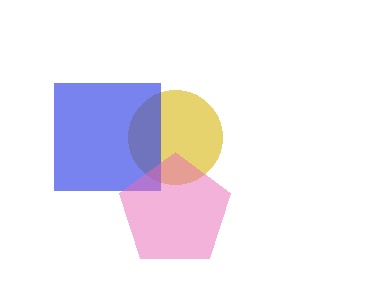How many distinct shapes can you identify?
There are 3 distinct shapes: a yellow circle, a blue square, a pink pentagon.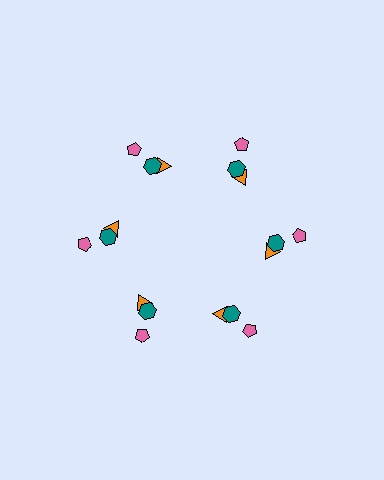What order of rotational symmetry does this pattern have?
This pattern has 6-fold rotational symmetry.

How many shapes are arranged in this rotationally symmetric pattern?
There are 18 shapes, arranged in 6 groups of 3.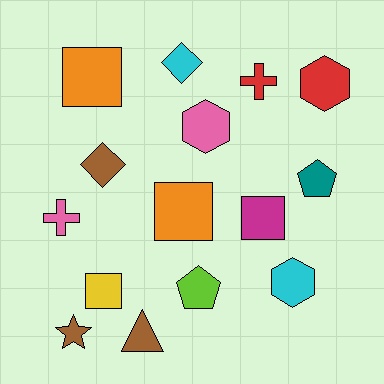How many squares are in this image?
There are 4 squares.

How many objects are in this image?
There are 15 objects.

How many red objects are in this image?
There are 2 red objects.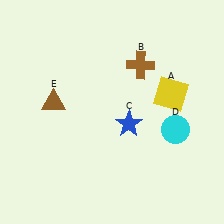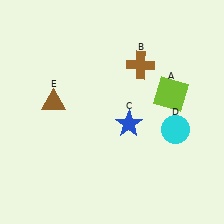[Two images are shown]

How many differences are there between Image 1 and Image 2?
There is 1 difference between the two images.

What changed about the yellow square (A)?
In Image 1, A is yellow. In Image 2, it changed to lime.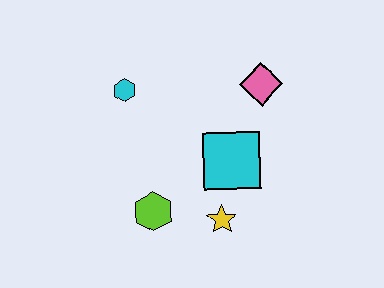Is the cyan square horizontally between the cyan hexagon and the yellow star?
No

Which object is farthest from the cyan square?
The cyan hexagon is farthest from the cyan square.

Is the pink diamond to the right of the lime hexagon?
Yes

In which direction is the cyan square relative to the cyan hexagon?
The cyan square is to the right of the cyan hexagon.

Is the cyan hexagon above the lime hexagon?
Yes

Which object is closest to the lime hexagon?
The yellow star is closest to the lime hexagon.